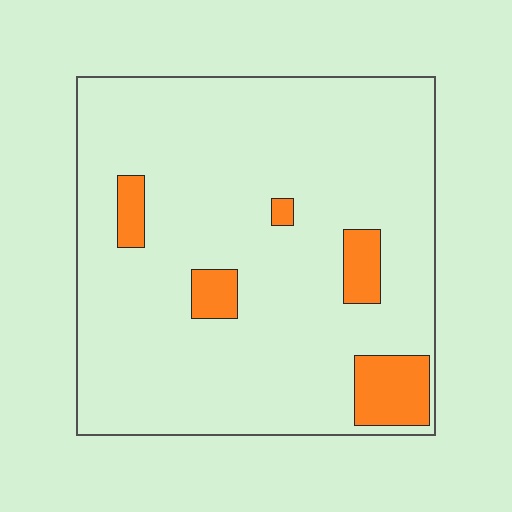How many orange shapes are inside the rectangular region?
5.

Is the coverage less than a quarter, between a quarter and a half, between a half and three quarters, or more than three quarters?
Less than a quarter.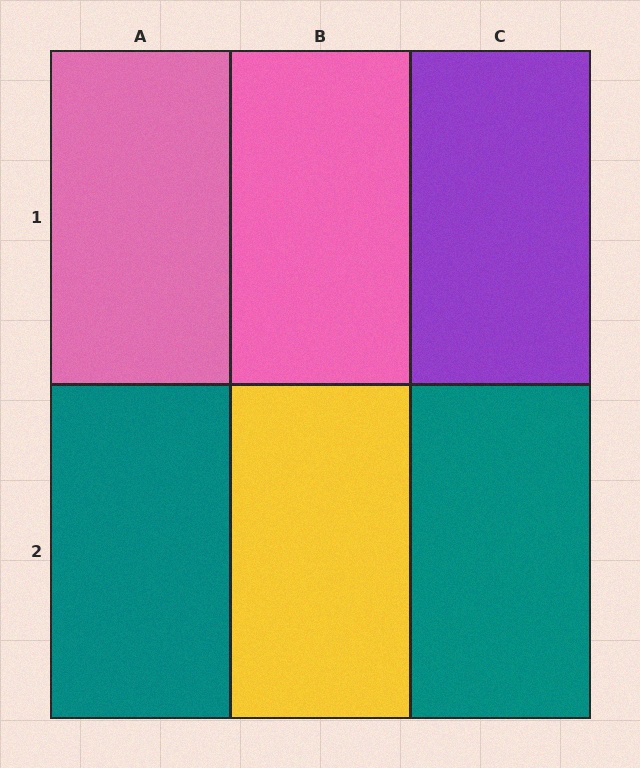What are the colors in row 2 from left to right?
Teal, yellow, teal.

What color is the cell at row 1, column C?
Purple.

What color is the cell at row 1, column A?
Pink.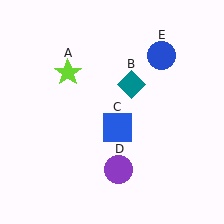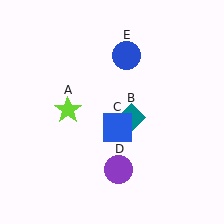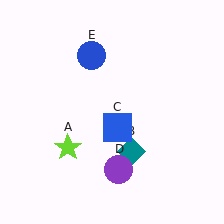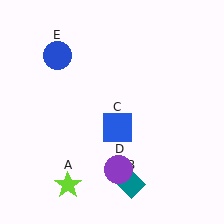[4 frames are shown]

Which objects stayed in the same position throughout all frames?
Blue square (object C) and purple circle (object D) remained stationary.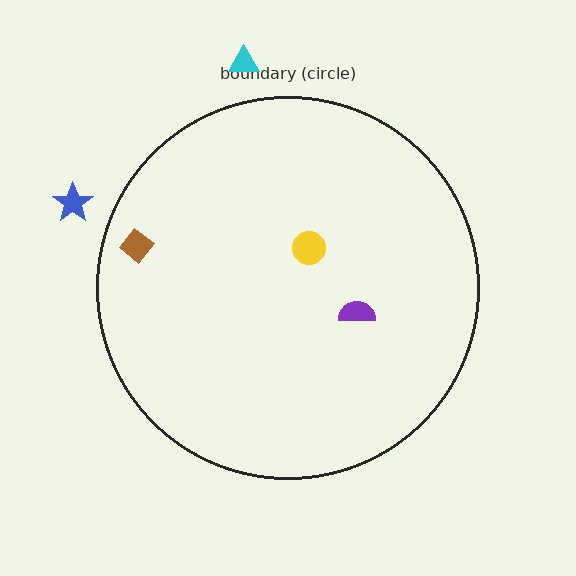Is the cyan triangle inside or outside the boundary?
Outside.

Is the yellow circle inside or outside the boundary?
Inside.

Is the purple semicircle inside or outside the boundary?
Inside.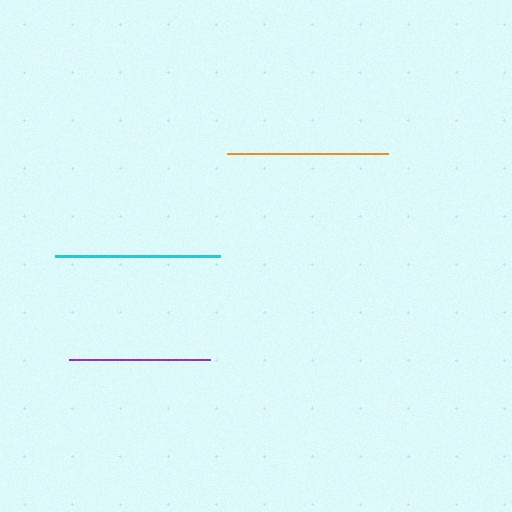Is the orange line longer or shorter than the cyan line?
The cyan line is longer than the orange line.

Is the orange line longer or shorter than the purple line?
The orange line is longer than the purple line.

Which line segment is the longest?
The cyan line is the longest at approximately 166 pixels.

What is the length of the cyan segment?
The cyan segment is approximately 166 pixels long.